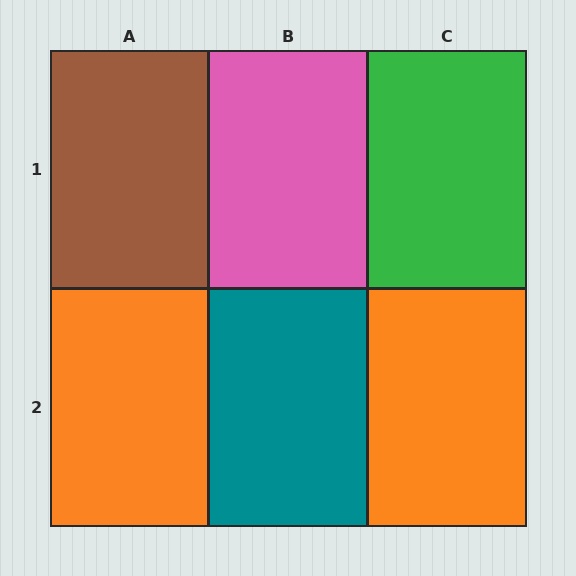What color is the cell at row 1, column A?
Brown.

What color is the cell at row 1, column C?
Green.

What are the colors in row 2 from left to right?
Orange, teal, orange.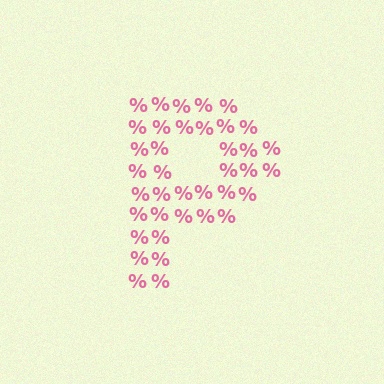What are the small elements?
The small elements are percent signs.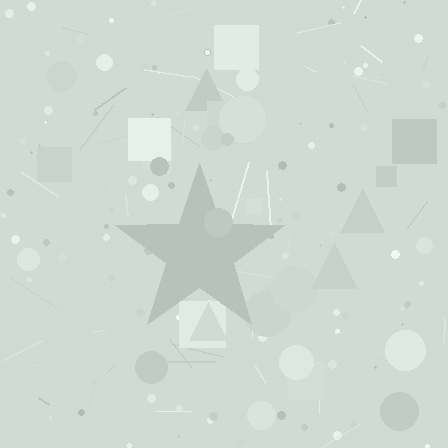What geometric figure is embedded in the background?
A star is embedded in the background.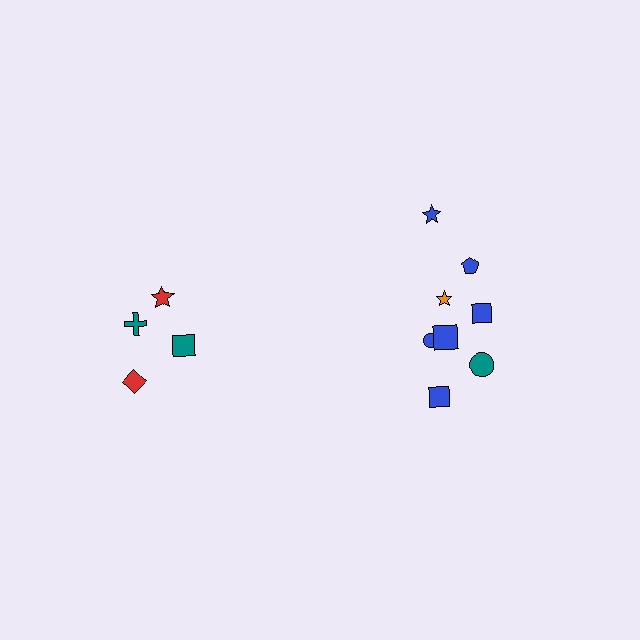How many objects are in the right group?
There are 8 objects.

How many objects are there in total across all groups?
There are 12 objects.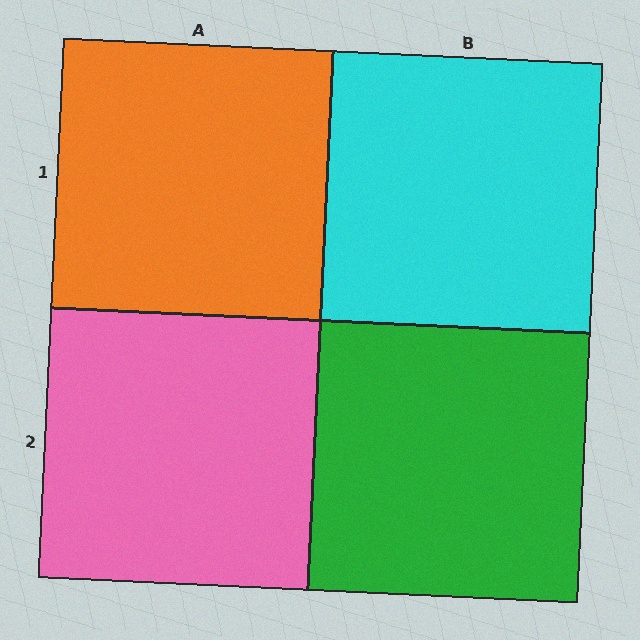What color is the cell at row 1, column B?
Cyan.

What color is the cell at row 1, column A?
Orange.